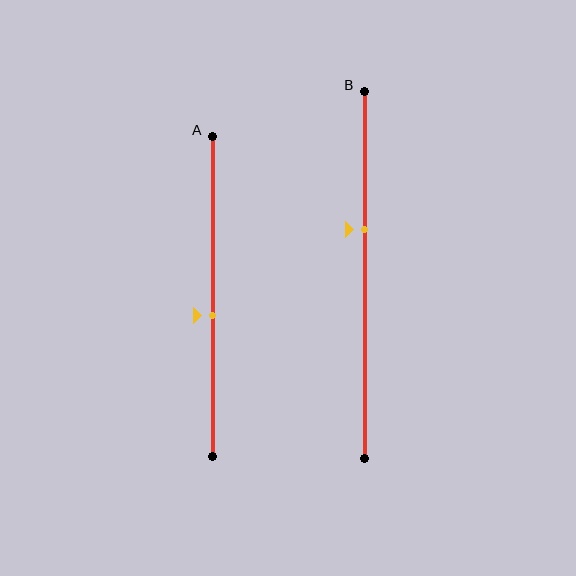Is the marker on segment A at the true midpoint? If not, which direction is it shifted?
No, the marker on segment A is shifted downward by about 6% of the segment length.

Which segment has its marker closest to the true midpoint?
Segment A has its marker closest to the true midpoint.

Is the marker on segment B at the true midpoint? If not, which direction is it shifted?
No, the marker on segment B is shifted upward by about 13% of the segment length.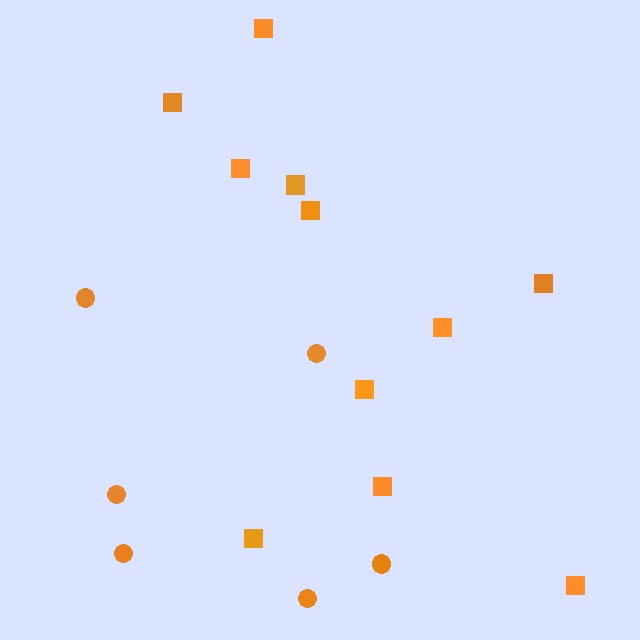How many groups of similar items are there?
There are 2 groups: one group of circles (6) and one group of squares (11).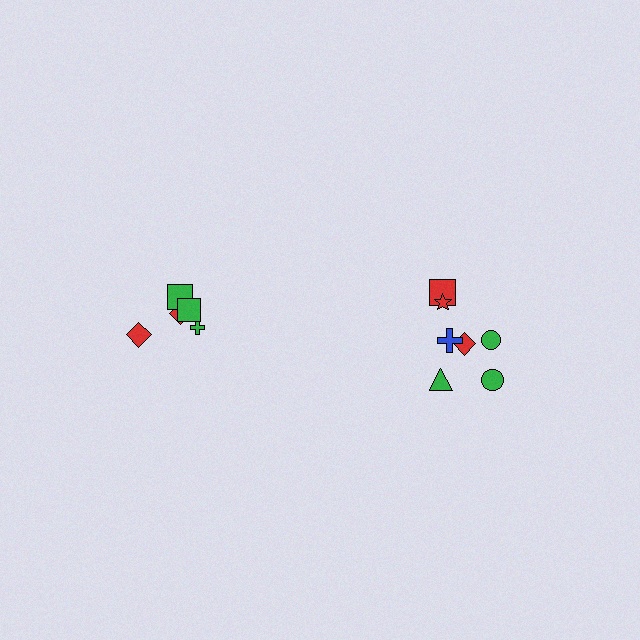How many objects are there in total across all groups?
There are 12 objects.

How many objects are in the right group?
There are 7 objects.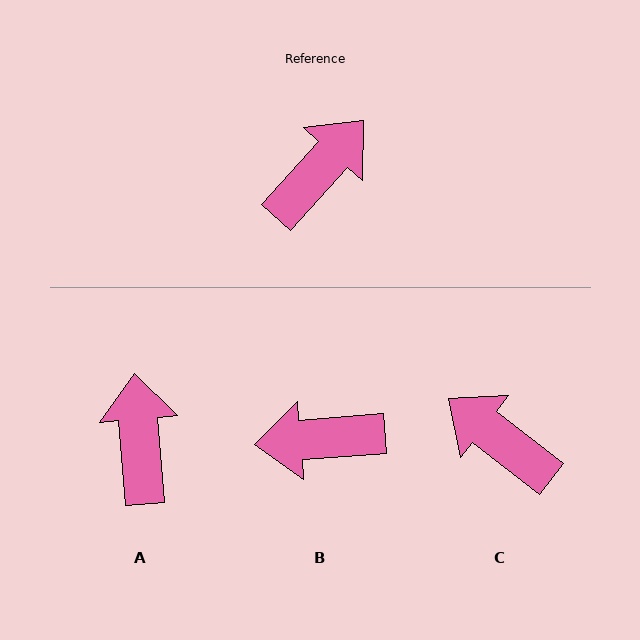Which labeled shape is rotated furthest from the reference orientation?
B, about 137 degrees away.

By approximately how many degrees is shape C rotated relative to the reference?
Approximately 94 degrees counter-clockwise.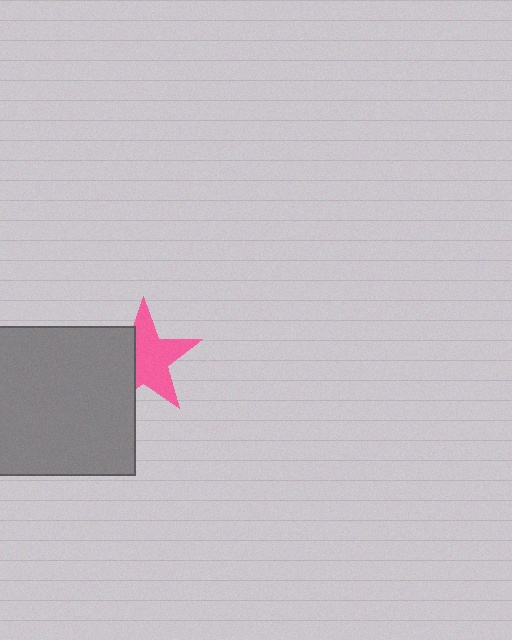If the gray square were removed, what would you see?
You would see the complete pink star.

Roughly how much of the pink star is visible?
About half of it is visible (roughly 65%).